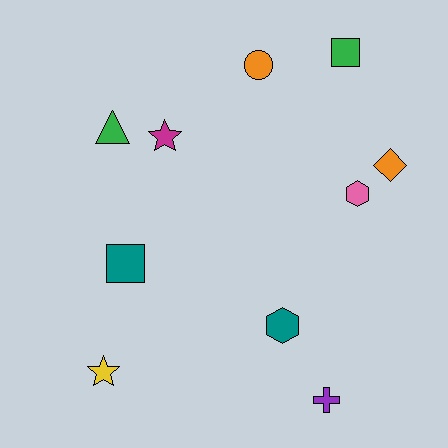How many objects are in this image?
There are 10 objects.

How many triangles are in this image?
There is 1 triangle.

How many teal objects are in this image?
There are 2 teal objects.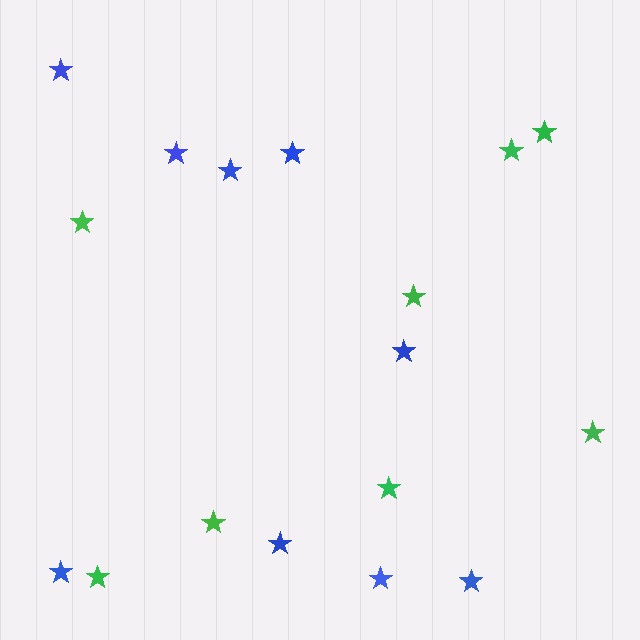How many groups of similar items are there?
There are 2 groups: one group of blue stars (9) and one group of green stars (8).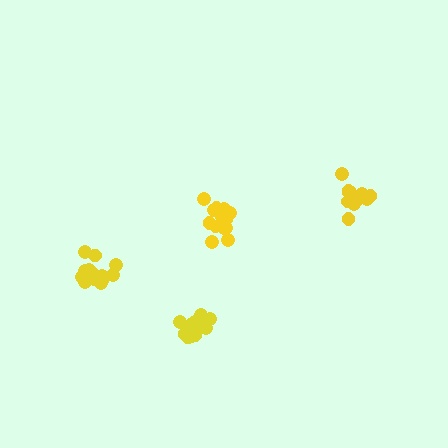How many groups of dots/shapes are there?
There are 4 groups.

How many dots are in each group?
Group 1: 16 dots, Group 2: 17 dots, Group 3: 11 dots, Group 4: 13 dots (57 total).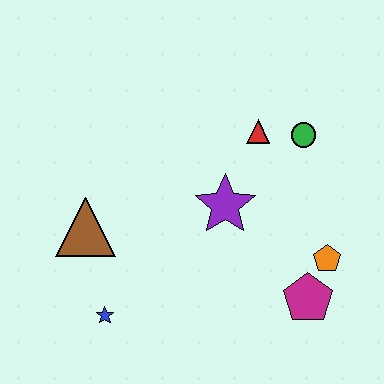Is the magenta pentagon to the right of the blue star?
Yes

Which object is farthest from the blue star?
The green circle is farthest from the blue star.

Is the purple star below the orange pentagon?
No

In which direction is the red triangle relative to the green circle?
The red triangle is to the left of the green circle.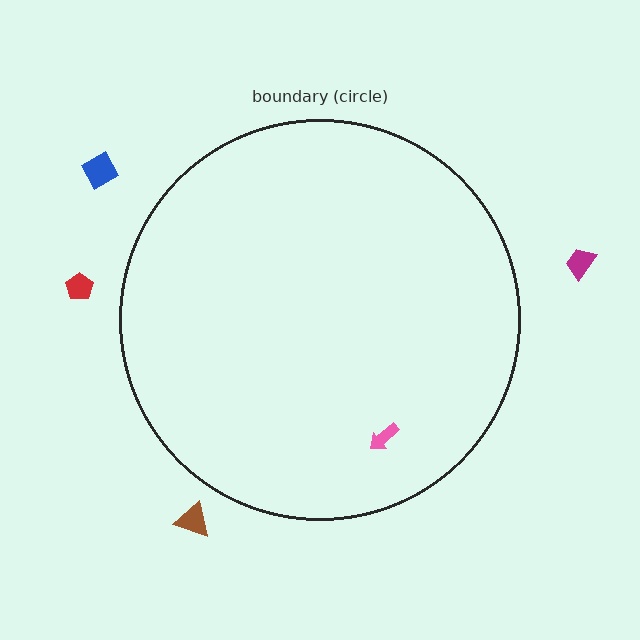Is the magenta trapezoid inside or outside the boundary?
Outside.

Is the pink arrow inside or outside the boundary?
Inside.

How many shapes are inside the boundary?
1 inside, 4 outside.